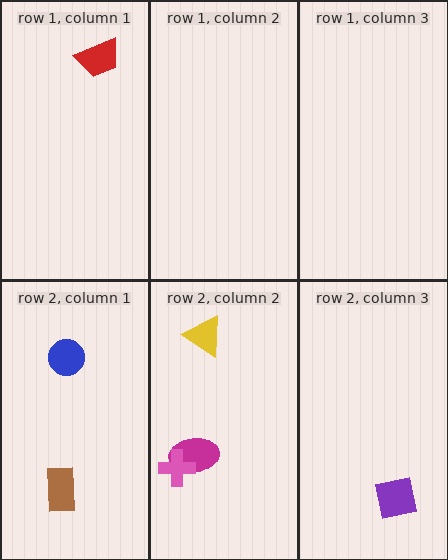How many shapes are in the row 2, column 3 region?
1.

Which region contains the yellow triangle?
The row 2, column 2 region.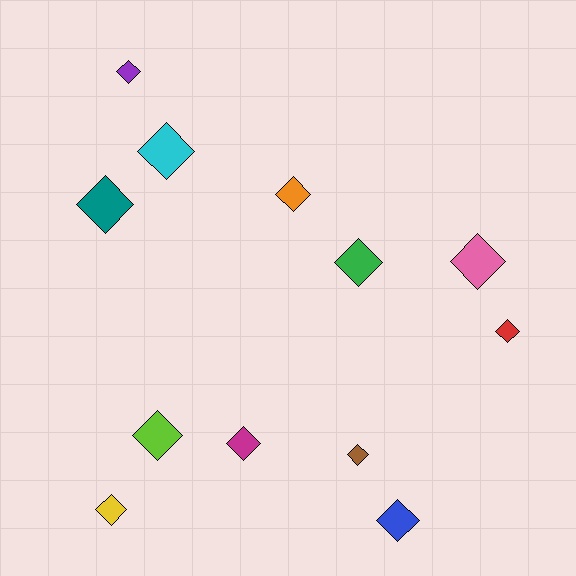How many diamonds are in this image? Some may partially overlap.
There are 12 diamonds.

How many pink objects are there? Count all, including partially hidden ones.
There is 1 pink object.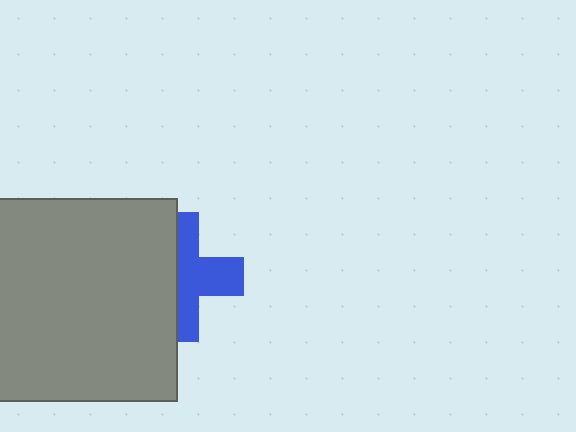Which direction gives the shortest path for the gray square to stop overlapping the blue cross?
Moving left gives the shortest separation.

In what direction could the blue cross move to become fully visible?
The blue cross could move right. That would shift it out from behind the gray square entirely.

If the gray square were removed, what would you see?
You would see the complete blue cross.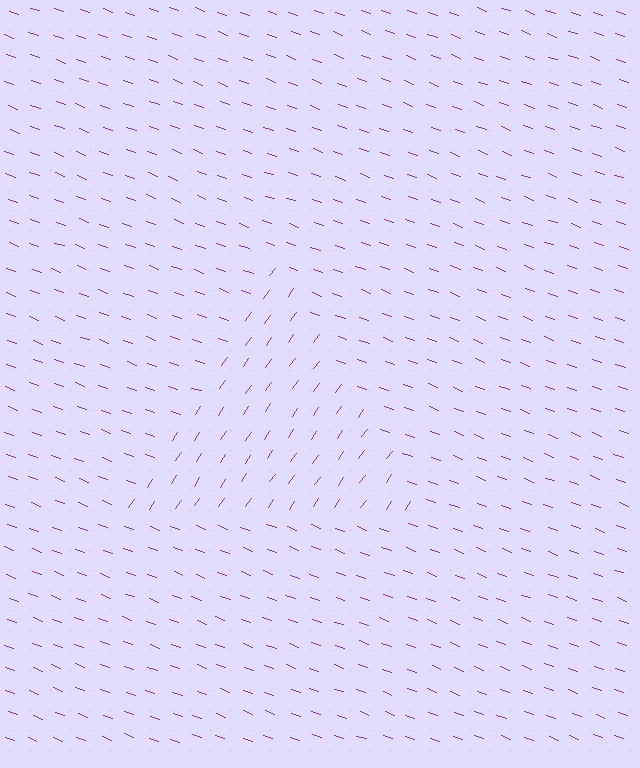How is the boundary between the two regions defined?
The boundary is defined purely by a change in line orientation (approximately 75 degrees difference). All lines are the same color and thickness.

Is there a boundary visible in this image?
Yes, there is a texture boundary formed by a change in line orientation.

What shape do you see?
I see a triangle.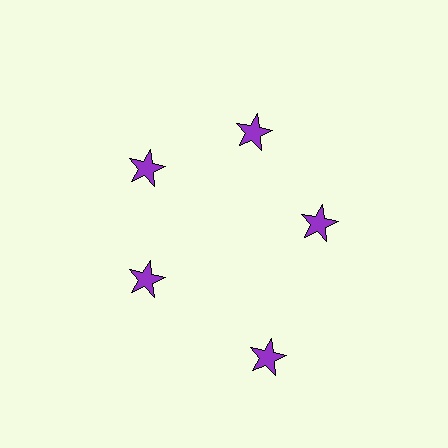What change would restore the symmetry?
The symmetry would be restored by moving it inward, back onto the ring so that all 5 stars sit at equal angles and equal distance from the center.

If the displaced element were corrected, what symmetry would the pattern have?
It would have 5-fold rotational symmetry — the pattern would map onto itself every 72 degrees.